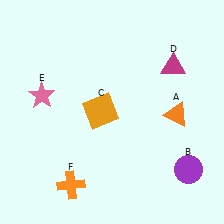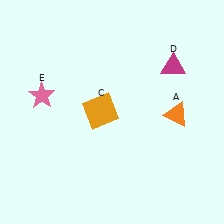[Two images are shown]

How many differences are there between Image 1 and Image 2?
There are 2 differences between the two images.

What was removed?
The purple circle (B), the orange cross (F) were removed in Image 2.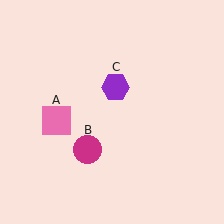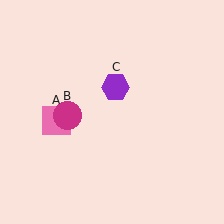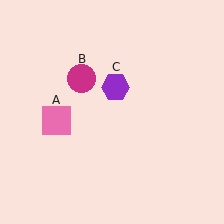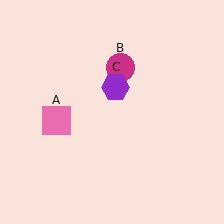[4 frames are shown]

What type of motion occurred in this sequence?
The magenta circle (object B) rotated clockwise around the center of the scene.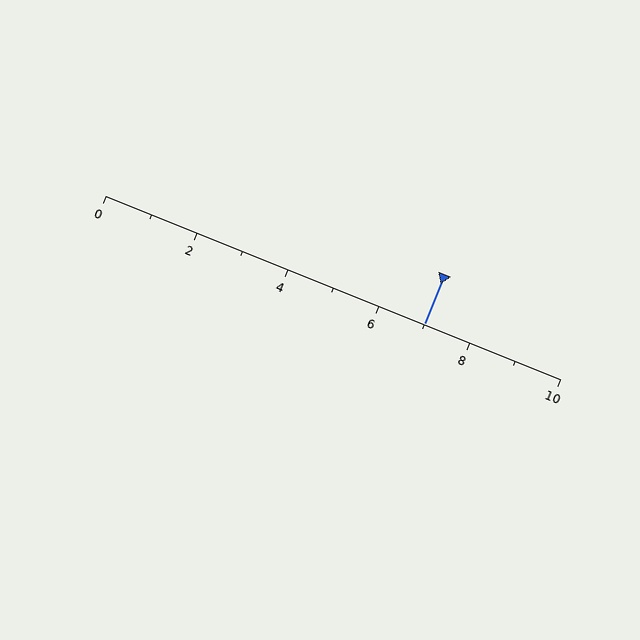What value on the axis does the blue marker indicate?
The marker indicates approximately 7.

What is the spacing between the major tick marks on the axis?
The major ticks are spaced 2 apart.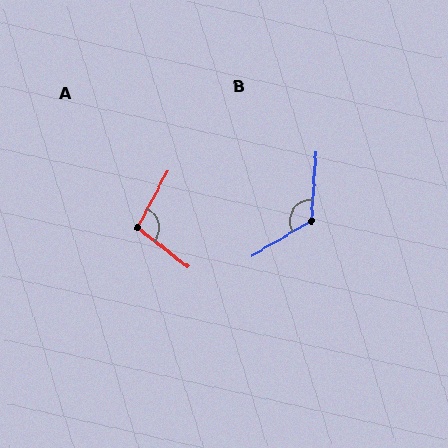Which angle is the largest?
B, at approximately 124 degrees.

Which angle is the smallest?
A, at approximately 99 degrees.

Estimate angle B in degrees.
Approximately 124 degrees.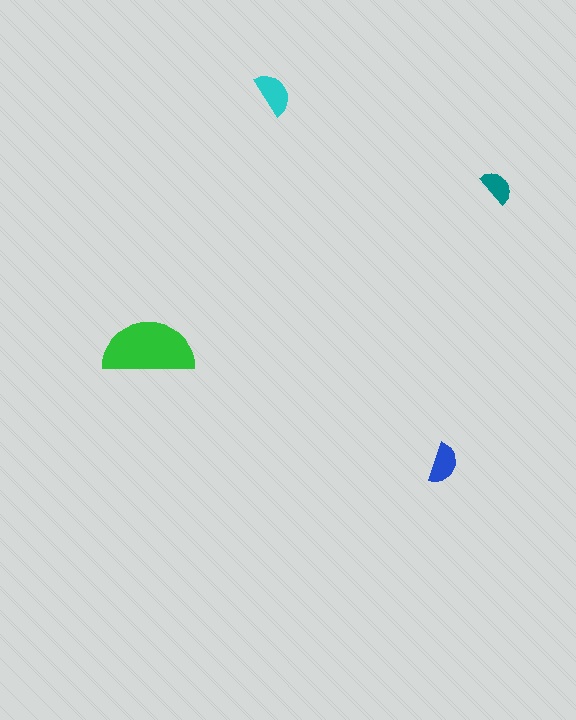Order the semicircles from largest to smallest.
the green one, the cyan one, the blue one, the teal one.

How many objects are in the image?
There are 4 objects in the image.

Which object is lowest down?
The blue semicircle is bottommost.